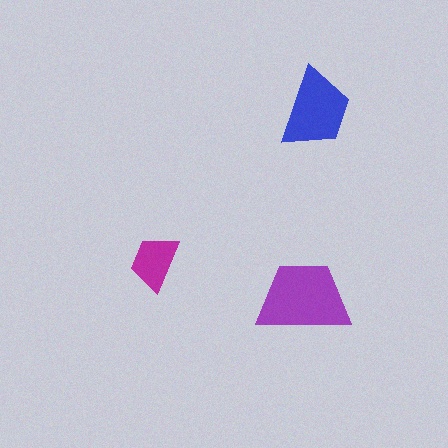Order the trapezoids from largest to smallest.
the purple one, the blue one, the magenta one.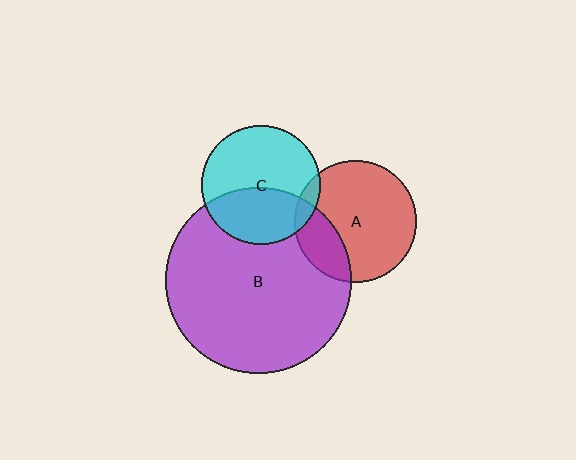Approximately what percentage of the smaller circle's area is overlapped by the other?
Approximately 40%.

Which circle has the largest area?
Circle B (purple).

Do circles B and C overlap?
Yes.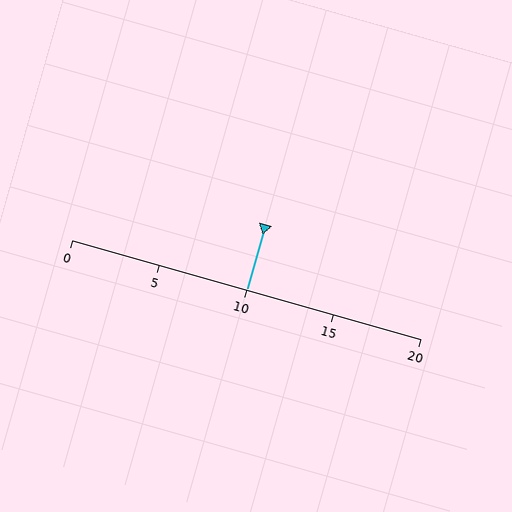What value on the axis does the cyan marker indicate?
The marker indicates approximately 10.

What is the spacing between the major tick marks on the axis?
The major ticks are spaced 5 apart.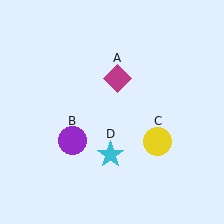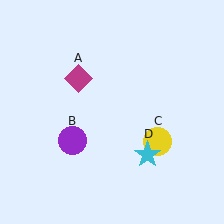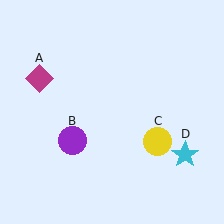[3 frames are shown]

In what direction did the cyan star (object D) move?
The cyan star (object D) moved right.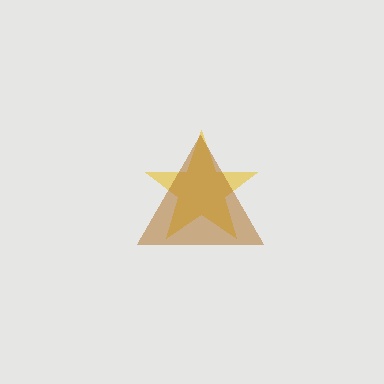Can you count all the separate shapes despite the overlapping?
Yes, there are 2 separate shapes.